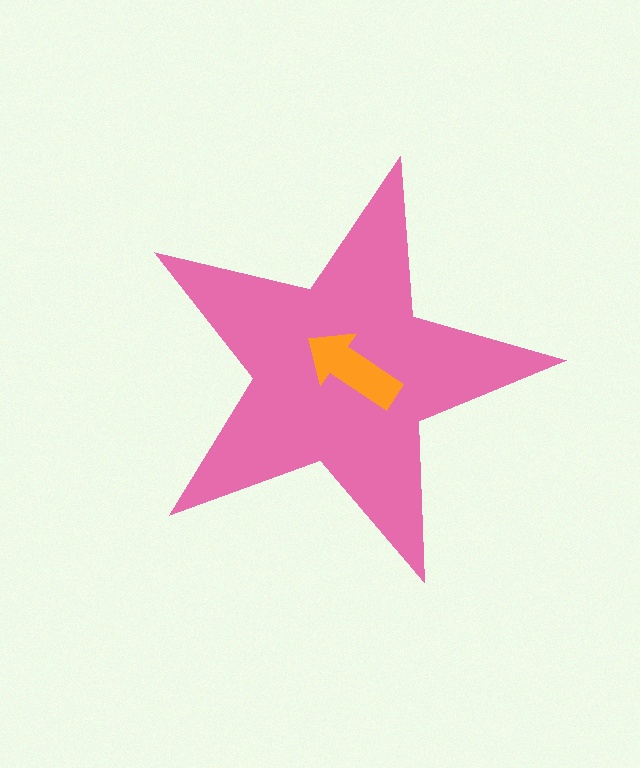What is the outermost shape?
The pink star.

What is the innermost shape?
The orange arrow.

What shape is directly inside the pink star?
The orange arrow.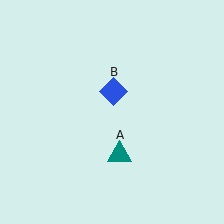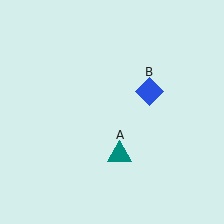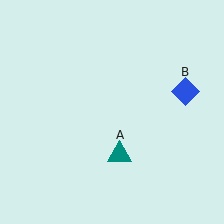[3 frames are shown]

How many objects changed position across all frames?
1 object changed position: blue diamond (object B).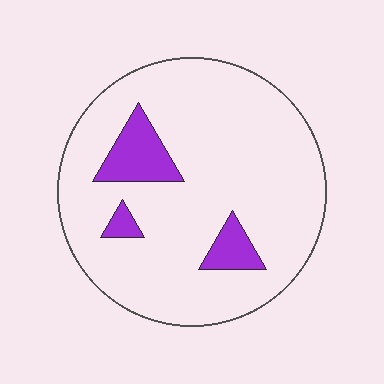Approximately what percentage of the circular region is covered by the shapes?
Approximately 10%.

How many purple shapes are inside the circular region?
3.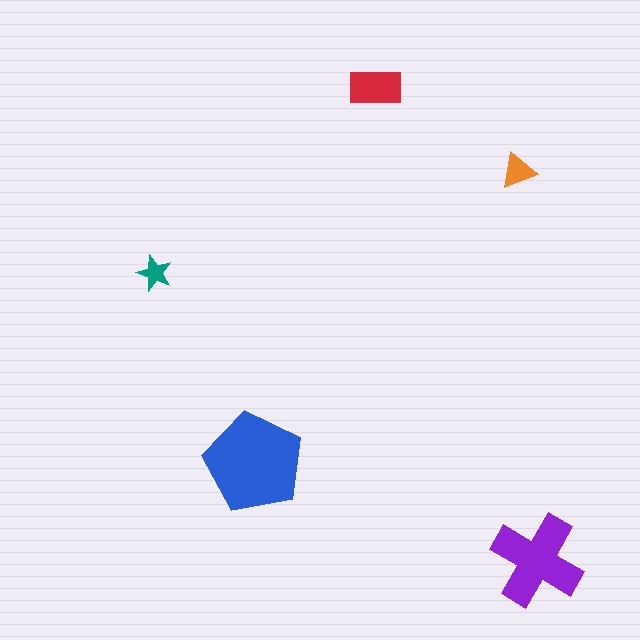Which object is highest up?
The red rectangle is topmost.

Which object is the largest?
The blue pentagon.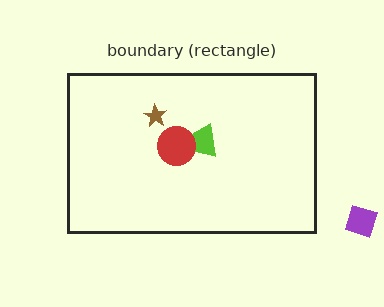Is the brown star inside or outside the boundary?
Inside.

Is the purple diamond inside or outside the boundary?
Outside.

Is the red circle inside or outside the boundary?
Inside.